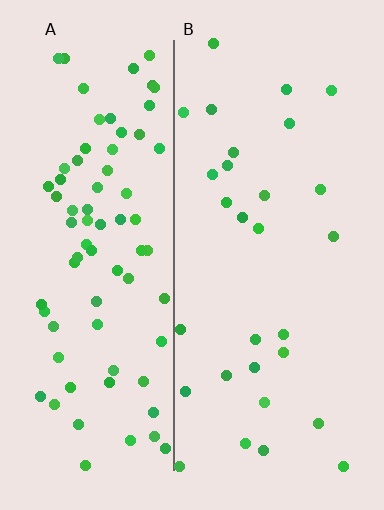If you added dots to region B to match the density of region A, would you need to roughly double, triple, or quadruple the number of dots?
Approximately triple.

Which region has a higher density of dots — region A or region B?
A (the left).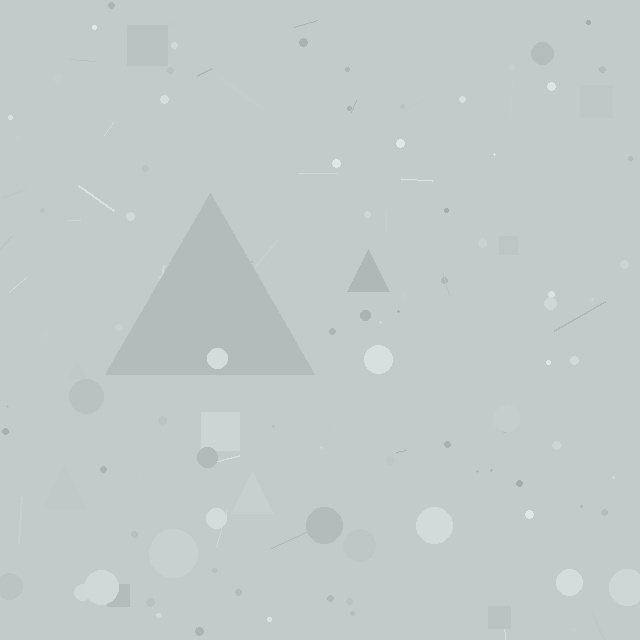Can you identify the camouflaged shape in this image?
The camouflaged shape is a triangle.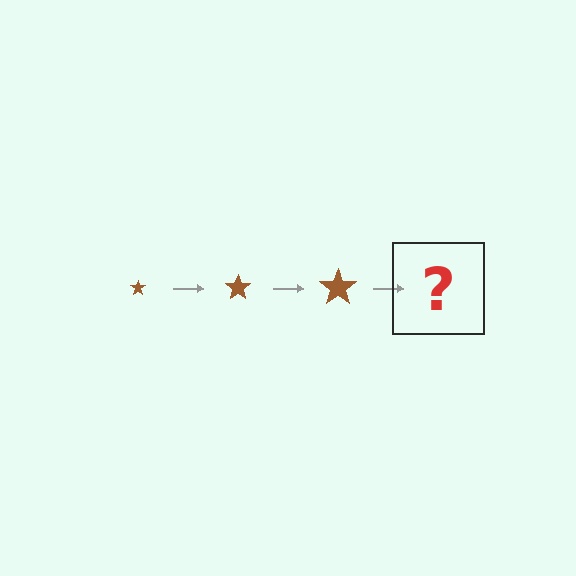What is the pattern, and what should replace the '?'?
The pattern is that the star gets progressively larger each step. The '?' should be a brown star, larger than the previous one.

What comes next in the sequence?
The next element should be a brown star, larger than the previous one.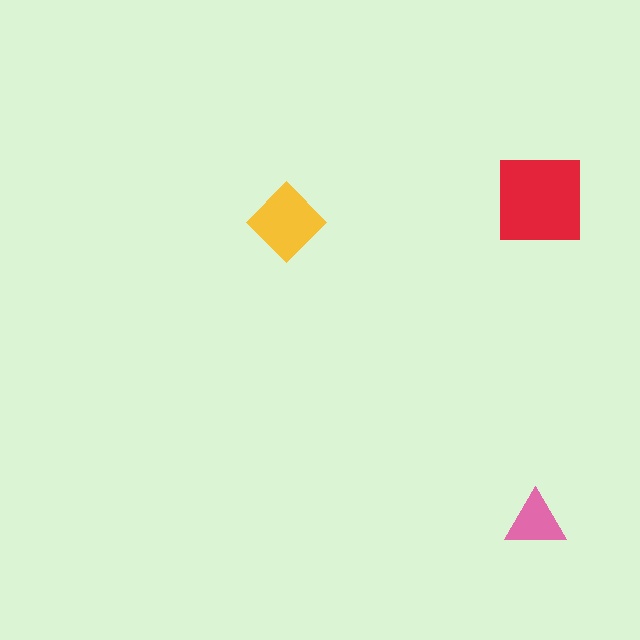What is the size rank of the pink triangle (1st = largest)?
3rd.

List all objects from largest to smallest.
The red square, the yellow diamond, the pink triangle.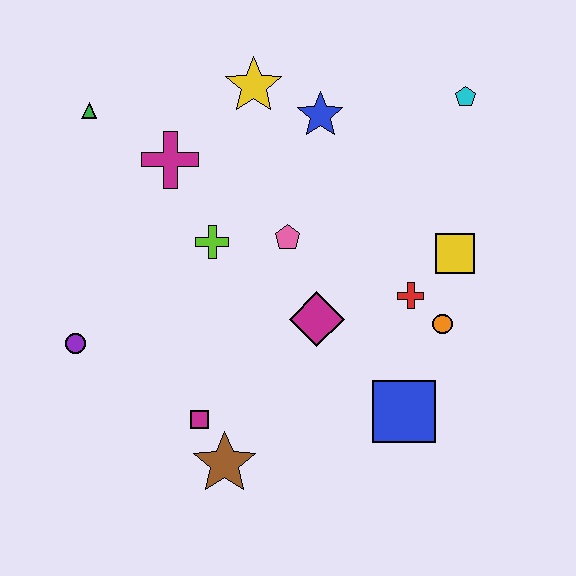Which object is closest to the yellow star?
The blue star is closest to the yellow star.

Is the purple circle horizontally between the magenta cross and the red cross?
No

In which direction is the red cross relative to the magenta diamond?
The red cross is to the right of the magenta diamond.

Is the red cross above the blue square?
Yes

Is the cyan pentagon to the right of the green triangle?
Yes